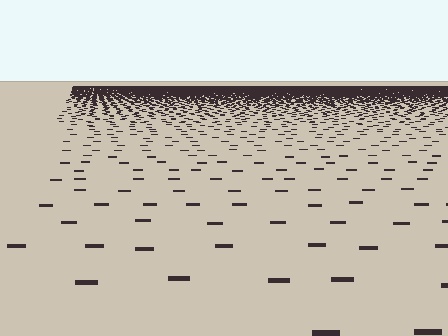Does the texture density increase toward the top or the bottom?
Density increases toward the top.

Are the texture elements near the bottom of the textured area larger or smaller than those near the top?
Larger. Near the bottom, elements are closer to the viewer and appear at a bigger on-screen size.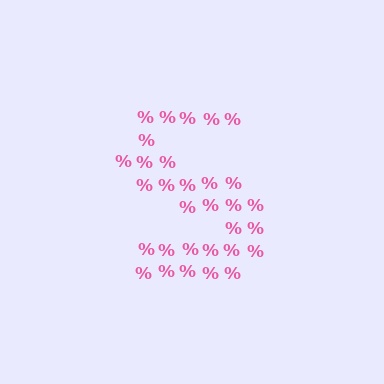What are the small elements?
The small elements are percent signs.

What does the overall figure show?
The overall figure shows the letter S.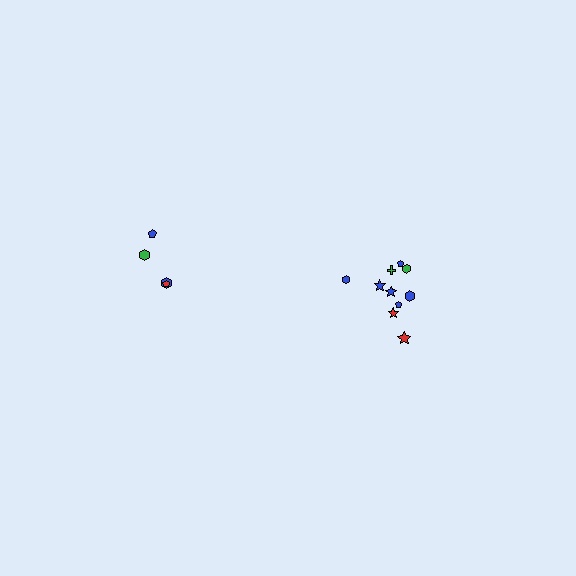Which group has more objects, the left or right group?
The right group.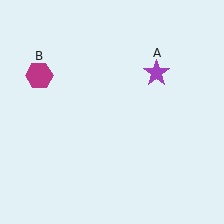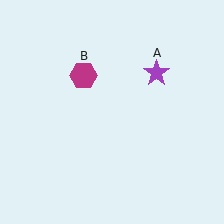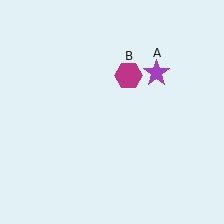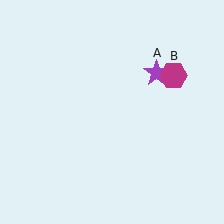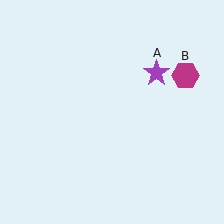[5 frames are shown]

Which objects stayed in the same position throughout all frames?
Purple star (object A) remained stationary.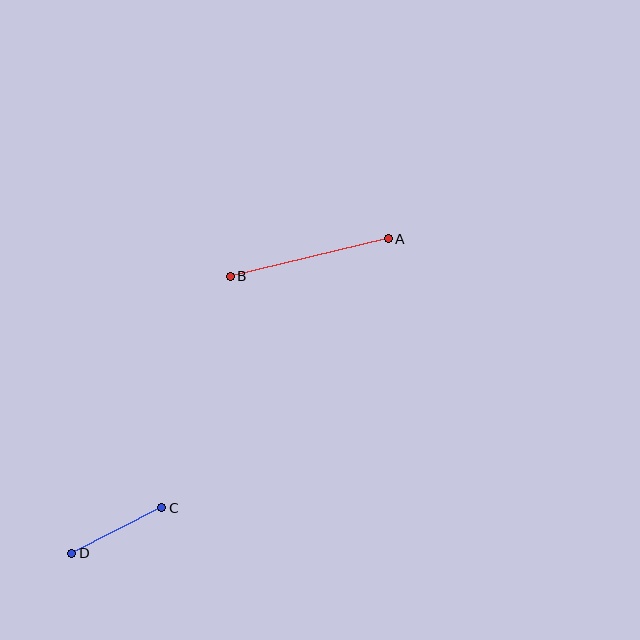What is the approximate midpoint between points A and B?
The midpoint is at approximately (309, 257) pixels.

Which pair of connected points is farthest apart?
Points A and B are farthest apart.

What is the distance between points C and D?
The distance is approximately 101 pixels.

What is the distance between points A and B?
The distance is approximately 162 pixels.